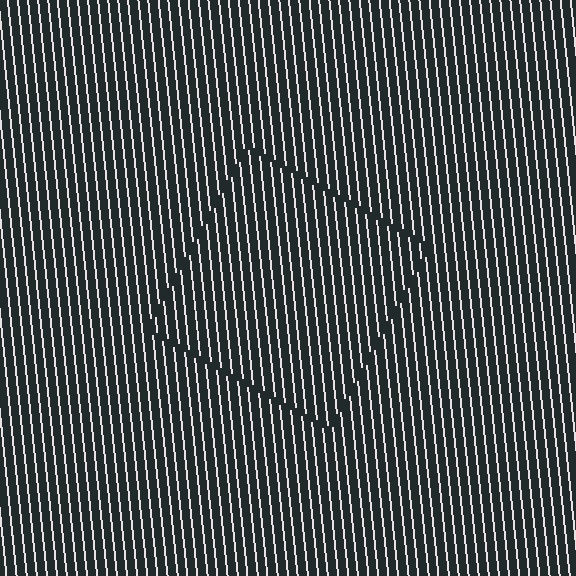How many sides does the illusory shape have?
4 sides — the line-ends trace a square.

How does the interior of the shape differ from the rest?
The interior of the shape contains the same grating, shifted by half a period — the contour is defined by the phase discontinuity where line-ends from the inner and outer gratings abut.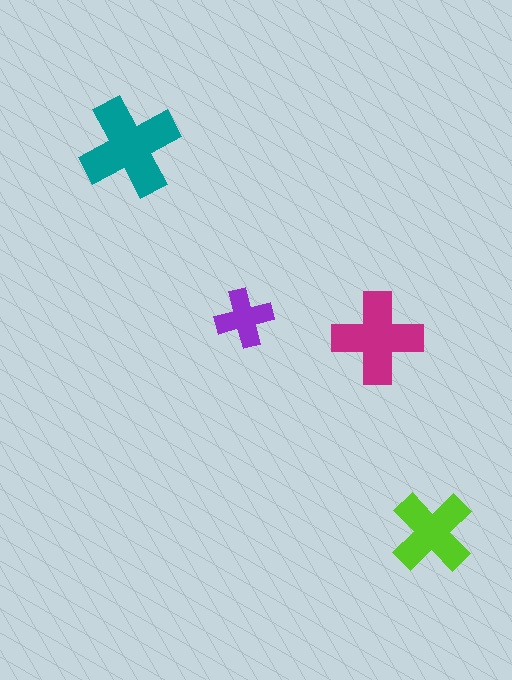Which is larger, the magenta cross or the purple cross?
The magenta one.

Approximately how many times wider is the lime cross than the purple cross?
About 1.5 times wider.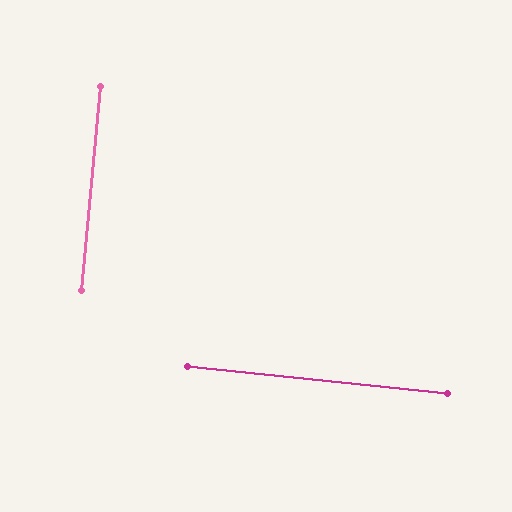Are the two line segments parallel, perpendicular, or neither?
Perpendicular — they meet at approximately 89°.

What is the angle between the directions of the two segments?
Approximately 89 degrees.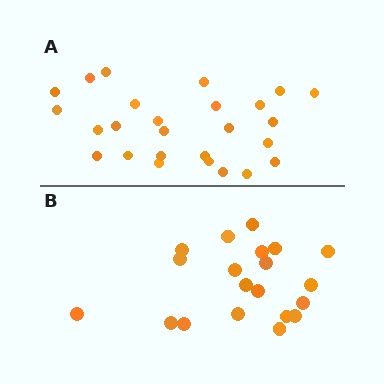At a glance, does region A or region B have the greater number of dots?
Region A (the top region) has more dots.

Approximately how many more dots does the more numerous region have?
Region A has about 6 more dots than region B.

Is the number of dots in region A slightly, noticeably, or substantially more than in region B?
Region A has noticeably more, but not dramatically so. The ratio is roughly 1.3 to 1.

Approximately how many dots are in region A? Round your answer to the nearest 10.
About 30 dots. (The exact count is 26, which rounds to 30.)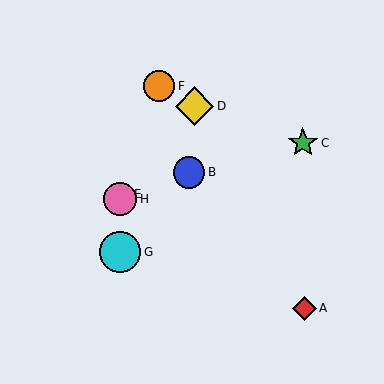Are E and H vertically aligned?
Yes, both are at x≈120.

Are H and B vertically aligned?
No, H is at x≈120 and B is at x≈189.